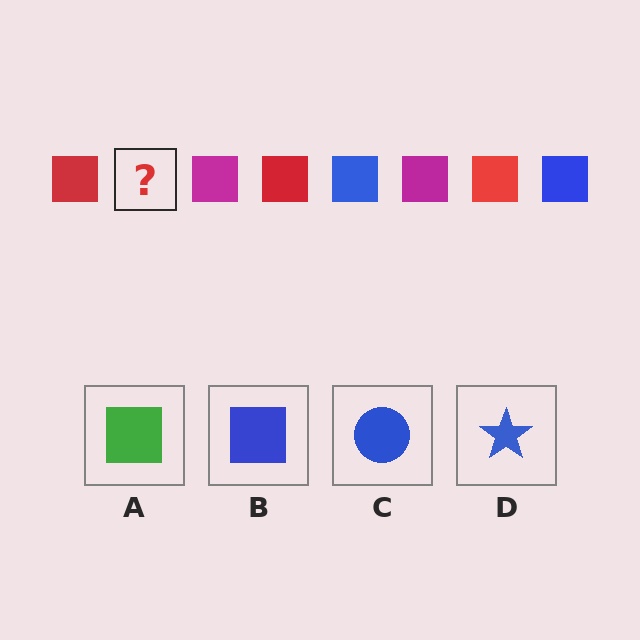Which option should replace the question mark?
Option B.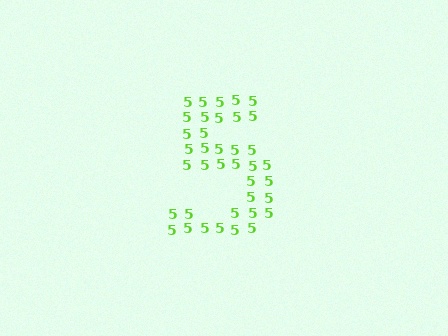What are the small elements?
The small elements are digit 5's.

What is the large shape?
The large shape is the digit 5.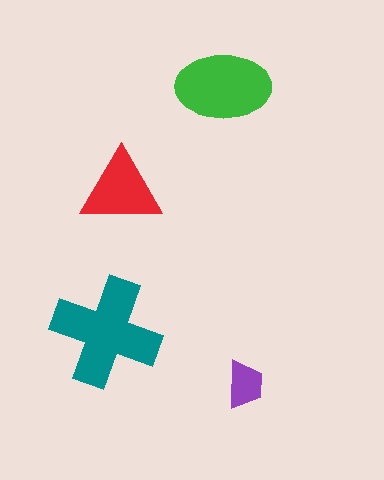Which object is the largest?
The teal cross.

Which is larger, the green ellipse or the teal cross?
The teal cross.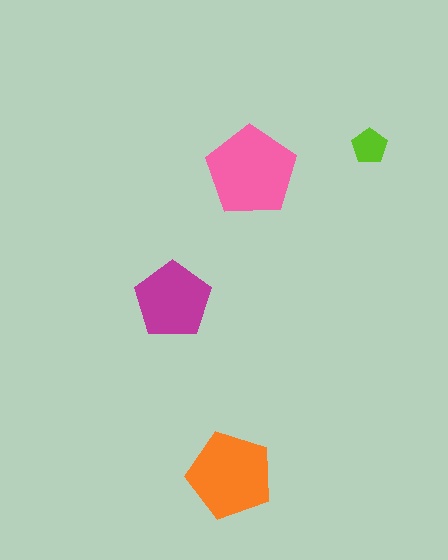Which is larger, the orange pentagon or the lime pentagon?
The orange one.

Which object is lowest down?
The orange pentagon is bottommost.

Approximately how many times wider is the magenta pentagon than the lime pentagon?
About 2 times wider.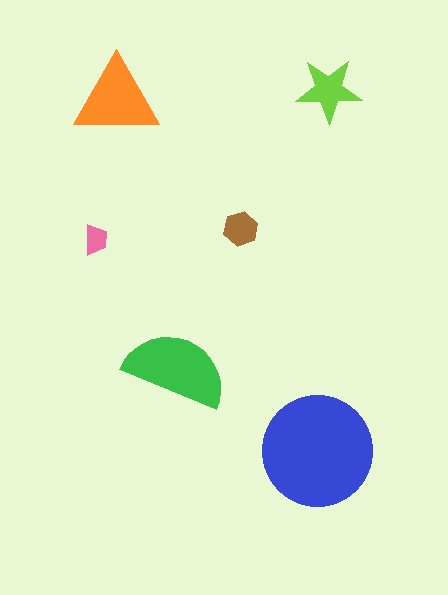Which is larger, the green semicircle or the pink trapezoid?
The green semicircle.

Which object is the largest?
The blue circle.